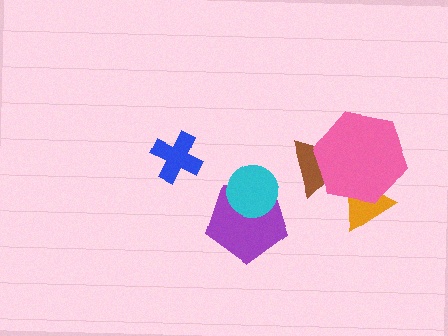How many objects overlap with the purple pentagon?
1 object overlaps with the purple pentagon.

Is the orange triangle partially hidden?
Yes, it is partially covered by another shape.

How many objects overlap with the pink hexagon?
2 objects overlap with the pink hexagon.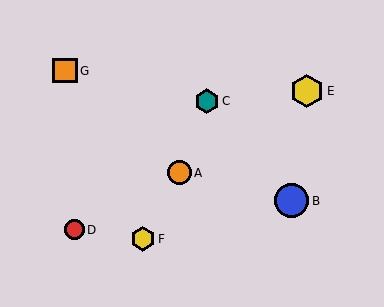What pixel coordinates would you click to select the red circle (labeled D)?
Click at (74, 230) to select the red circle D.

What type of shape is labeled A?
Shape A is an orange circle.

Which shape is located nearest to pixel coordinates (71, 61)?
The orange square (labeled G) at (65, 71) is nearest to that location.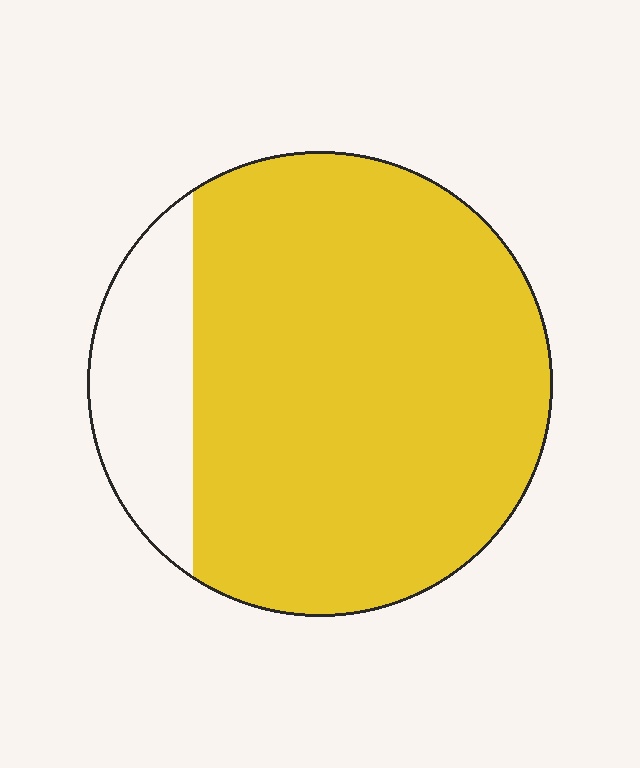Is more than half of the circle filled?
Yes.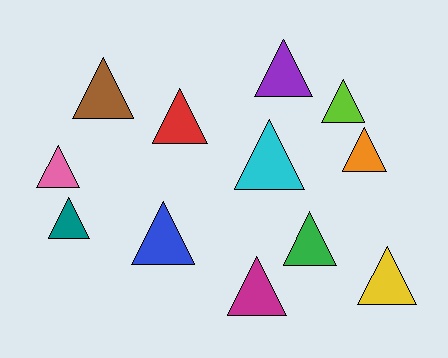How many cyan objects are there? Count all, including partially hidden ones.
There is 1 cyan object.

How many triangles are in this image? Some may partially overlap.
There are 12 triangles.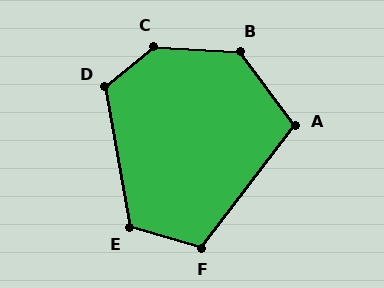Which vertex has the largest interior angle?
C, at approximately 138 degrees.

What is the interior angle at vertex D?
Approximately 119 degrees (obtuse).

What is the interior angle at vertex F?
Approximately 112 degrees (obtuse).